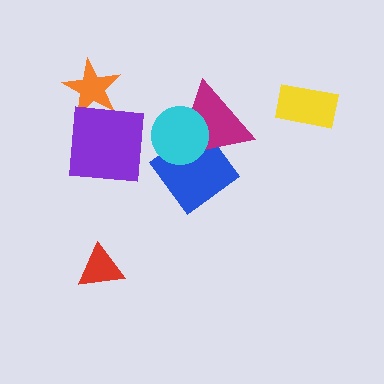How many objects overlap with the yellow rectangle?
0 objects overlap with the yellow rectangle.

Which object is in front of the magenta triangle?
The cyan circle is in front of the magenta triangle.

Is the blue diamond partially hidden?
Yes, it is partially covered by another shape.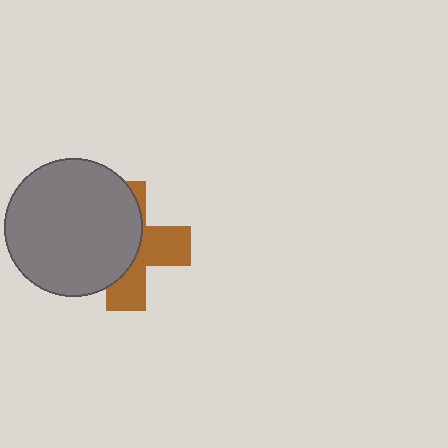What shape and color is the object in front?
The object in front is a gray circle.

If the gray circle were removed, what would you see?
You would see the complete brown cross.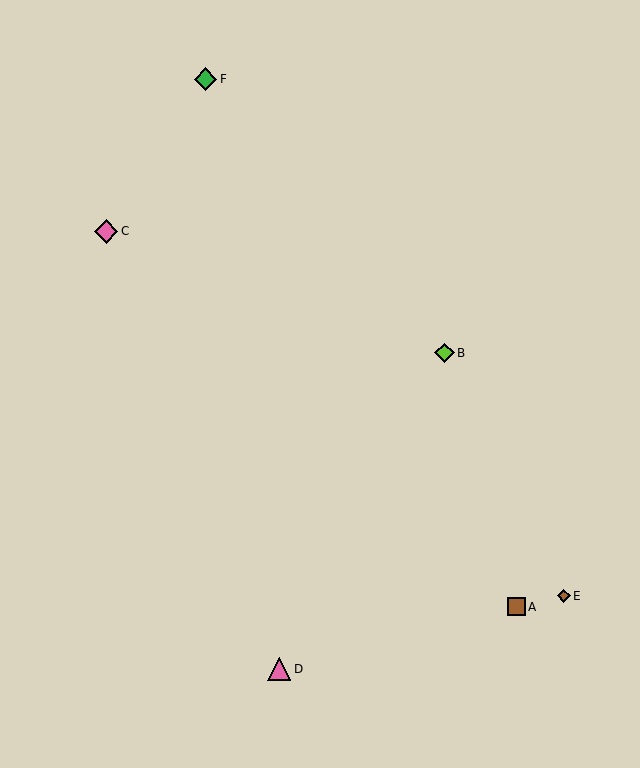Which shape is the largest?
The pink diamond (labeled C) is the largest.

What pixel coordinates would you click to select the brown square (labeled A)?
Click at (516, 607) to select the brown square A.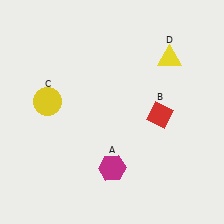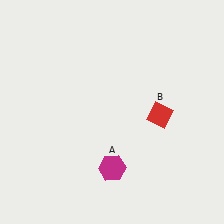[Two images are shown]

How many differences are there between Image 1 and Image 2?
There are 2 differences between the two images.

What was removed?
The yellow triangle (D), the yellow circle (C) were removed in Image 2.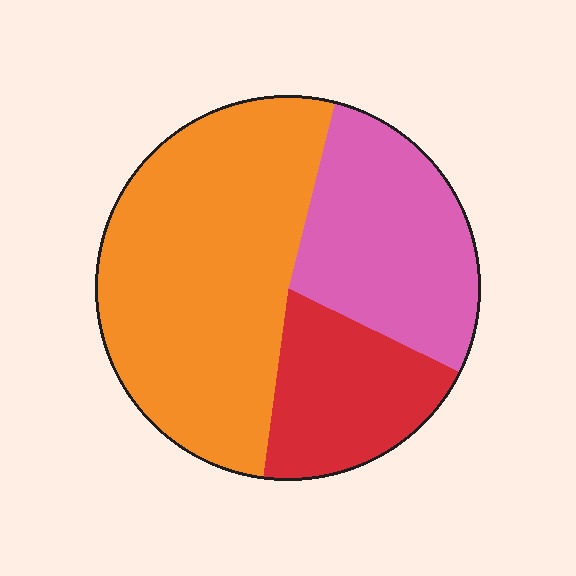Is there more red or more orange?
Orange.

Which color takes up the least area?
Red, at roughly 20%.